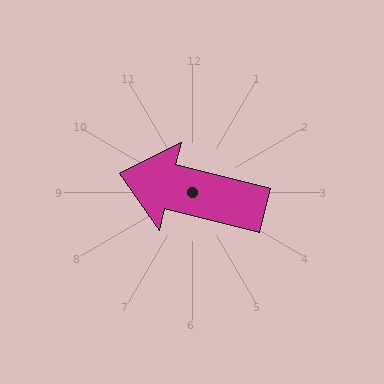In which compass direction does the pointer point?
West.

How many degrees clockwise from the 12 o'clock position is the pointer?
Approximately 284 degrees.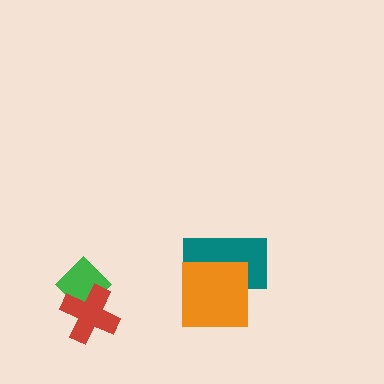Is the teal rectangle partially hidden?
Yes, it is partially covered by another shape.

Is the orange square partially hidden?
No, no other shape covers it.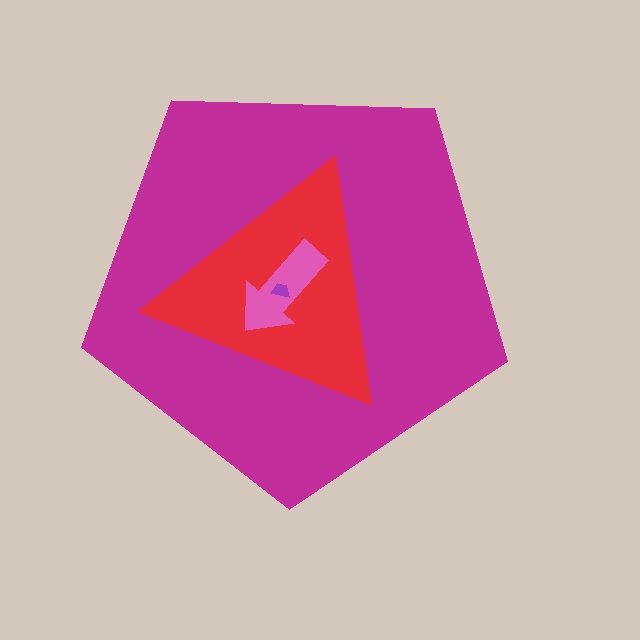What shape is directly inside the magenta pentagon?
The red triangle.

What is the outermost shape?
The magenta pentagon.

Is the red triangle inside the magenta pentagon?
Yes.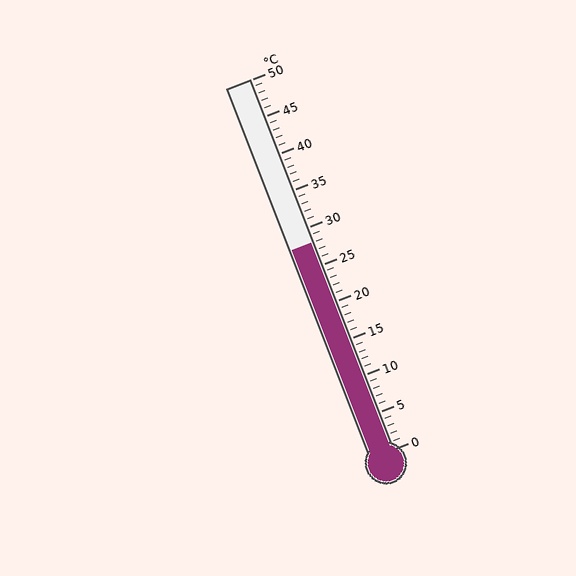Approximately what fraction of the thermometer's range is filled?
The thermometer is filled to approximately 55% of its range.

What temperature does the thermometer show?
The thermometer shows approximately 28°C.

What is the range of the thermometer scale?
The thermometer scale ranges from 0°C to 50°C.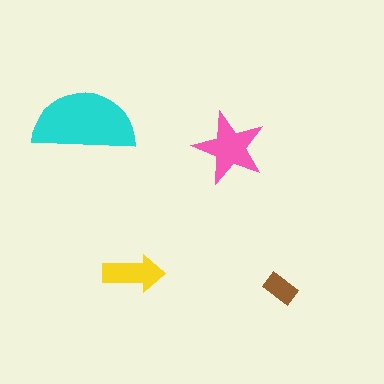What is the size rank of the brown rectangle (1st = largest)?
4th.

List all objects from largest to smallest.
The cyan semicircle, the pink star, the yellow arrow, the brown rectangle.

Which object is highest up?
The cyan semicircle is topmost.